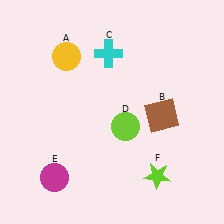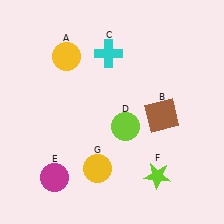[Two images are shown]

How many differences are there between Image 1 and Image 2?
There is 1 difference between the two images.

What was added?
A yellow circle (G) was added in Image 2.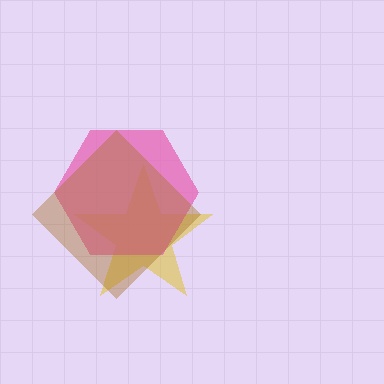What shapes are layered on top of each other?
The layered shapes are: a yellow star, a pink hexagon, a brown diamond.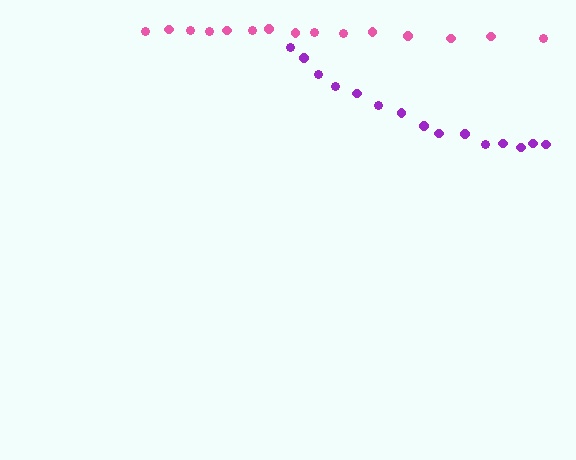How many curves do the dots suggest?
There are 2 distinct paths.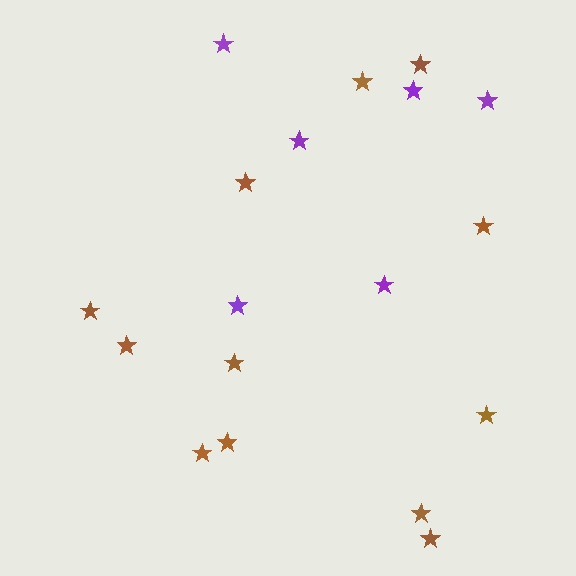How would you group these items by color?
There are 2 groups: one group of purple stars (6) and one group of brown stars (12).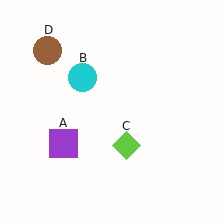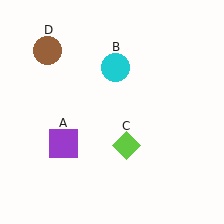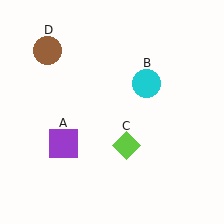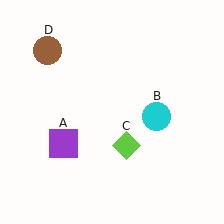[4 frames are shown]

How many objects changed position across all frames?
1 object changed position: cyan circle (object B).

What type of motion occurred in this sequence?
The cyan circle (object B) rotated clockwise around the center of the scene.